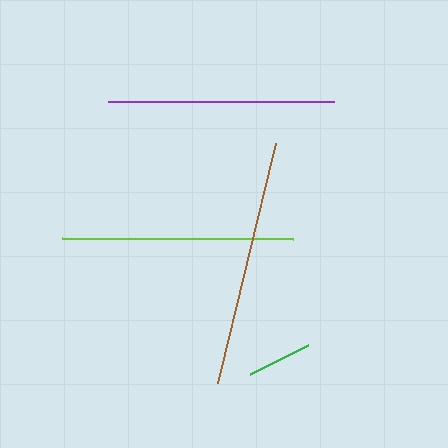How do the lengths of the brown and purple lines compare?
The brown and purple lines are approximately the same length.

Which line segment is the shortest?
The green line is the shortest at approximately 65 pixels.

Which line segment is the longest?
The brown line is the longest at approximately 247 pixels.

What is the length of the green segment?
The green segment is approximately 65 pixels long.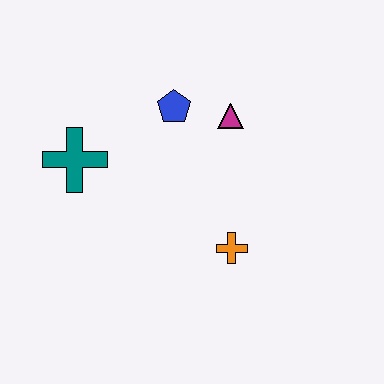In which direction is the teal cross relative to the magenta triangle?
The teal cross is to the left of the magenta triangle.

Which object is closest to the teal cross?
The blue pentagon is closest to the teal cross.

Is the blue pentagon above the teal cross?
Yes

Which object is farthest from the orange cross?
The teal cross is farthest from the orange cross.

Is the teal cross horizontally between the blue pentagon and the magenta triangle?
No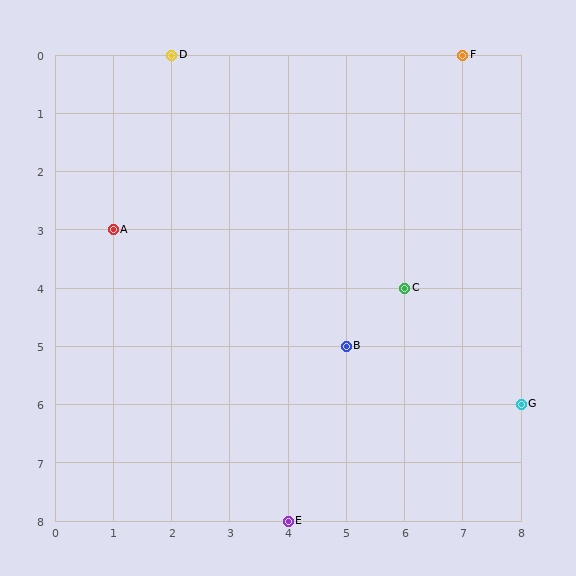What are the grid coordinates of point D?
Point D is at grid coordinates (2, 0).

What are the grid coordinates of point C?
Point C is at grid coordinates (6, 4).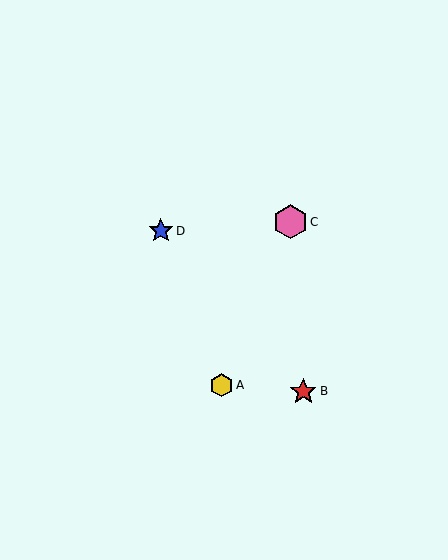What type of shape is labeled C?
Shape C is a pink hexagon.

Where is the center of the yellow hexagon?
The center of the yellow hexagon is at (222, 385).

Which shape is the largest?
The pink hexagon (labeled C) is the largest.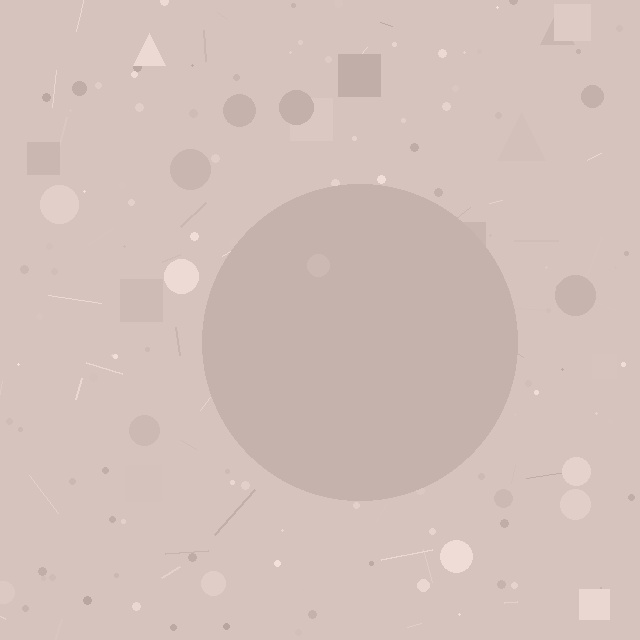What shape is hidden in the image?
A circle is hidden in the image.